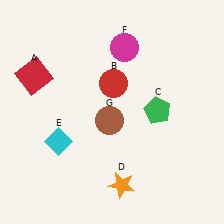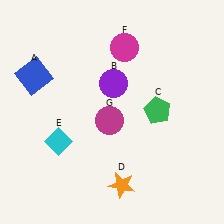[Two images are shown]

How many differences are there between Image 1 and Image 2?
There are 3 differences between the two images.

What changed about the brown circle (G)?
In Image 1, G is brown. In Image 2, it changed to magenta.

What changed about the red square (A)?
In Image 1, A is red. In Image 2, it changed to blue.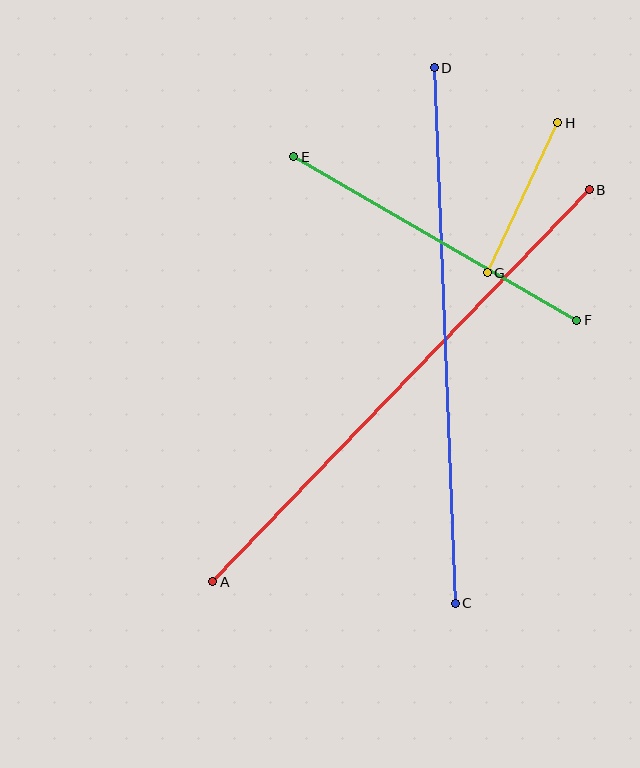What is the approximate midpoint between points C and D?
The midpoint is at approximately (445, 336) pixels.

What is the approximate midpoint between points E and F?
The midpoint is at approximately (435, 238) pixels.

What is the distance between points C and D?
The distance is approximately 536 pixels.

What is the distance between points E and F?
The distance is approximately 327 pixels.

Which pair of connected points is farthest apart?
Points A and B are farthest apart.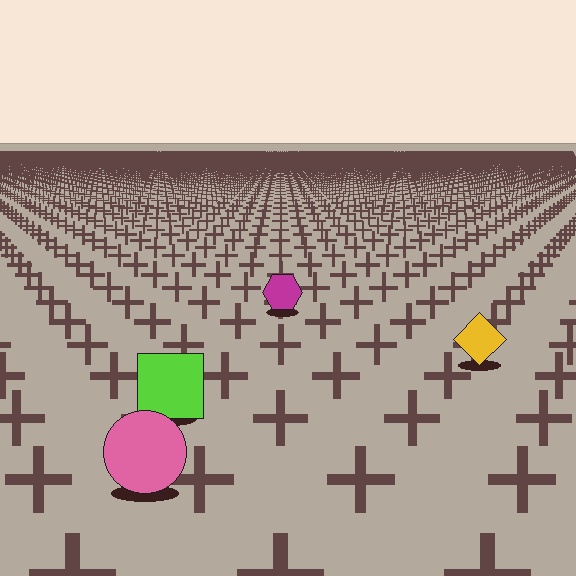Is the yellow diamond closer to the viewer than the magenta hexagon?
Yes. The yellow diamond is closer — you can tell from the texture gradient: the ground texture is coarser near it.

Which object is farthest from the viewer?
The magenta hexagon is farthest from the viewer. It appears smaller and the ground texture around it is denser.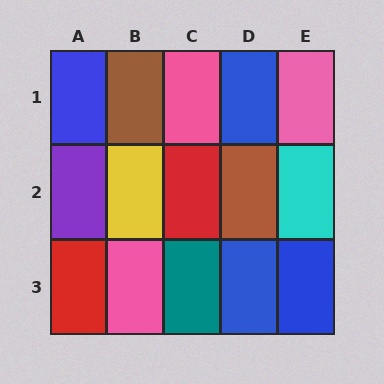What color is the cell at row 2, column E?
Cyan.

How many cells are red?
2 cells are red.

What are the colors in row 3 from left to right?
Red, pink, teal, blue, blue.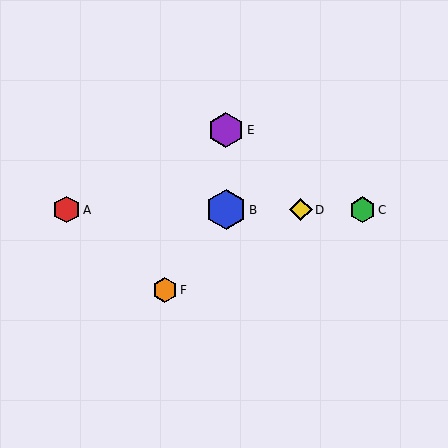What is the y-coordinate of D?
Object D is at y≈210.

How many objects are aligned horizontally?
4 objects (A, B, C, D) are aligned horizontally.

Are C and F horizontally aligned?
No, C is at y≈210 and F is at y≈290.